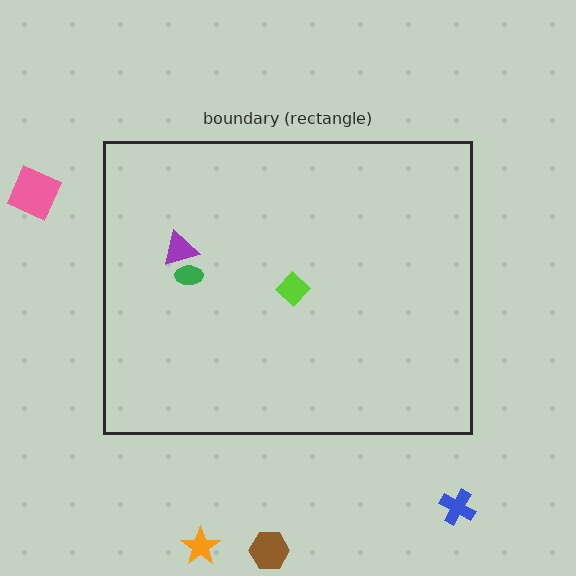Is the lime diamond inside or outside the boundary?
Inside.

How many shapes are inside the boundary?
3 inside, 4 outside.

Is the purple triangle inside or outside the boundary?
Inside.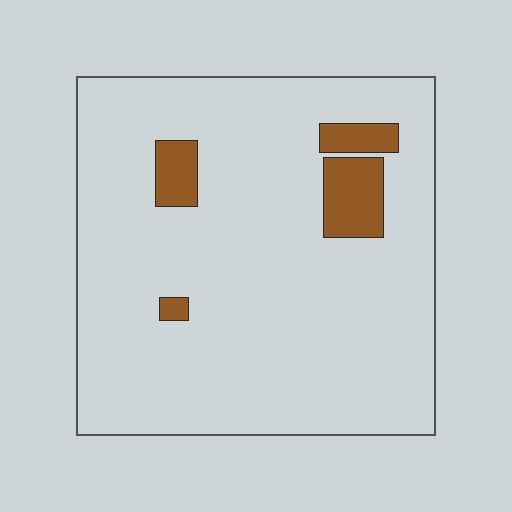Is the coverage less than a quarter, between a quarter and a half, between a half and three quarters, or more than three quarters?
Less than a quarter.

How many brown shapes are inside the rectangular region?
4.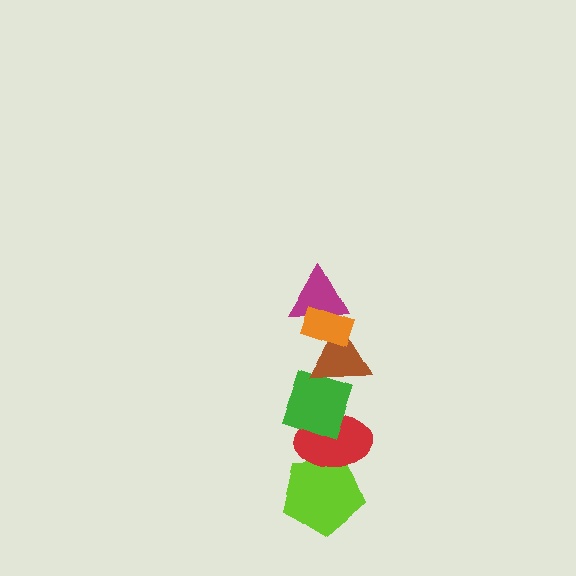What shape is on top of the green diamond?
The brown triangle is on top of the green diamond.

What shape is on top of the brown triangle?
The magenta triangle is on top of the brown triangle.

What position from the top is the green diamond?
The green diamond is 4th from the top.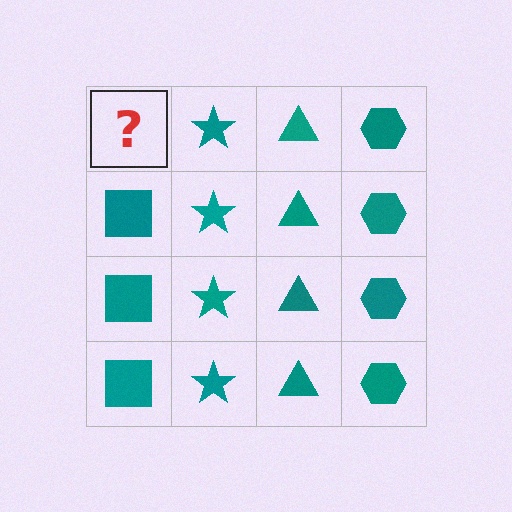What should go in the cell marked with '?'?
The missing cell should contain a teal square.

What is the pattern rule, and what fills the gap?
The rule is that each column has a consistent shape. The gap should be filled with a teal square.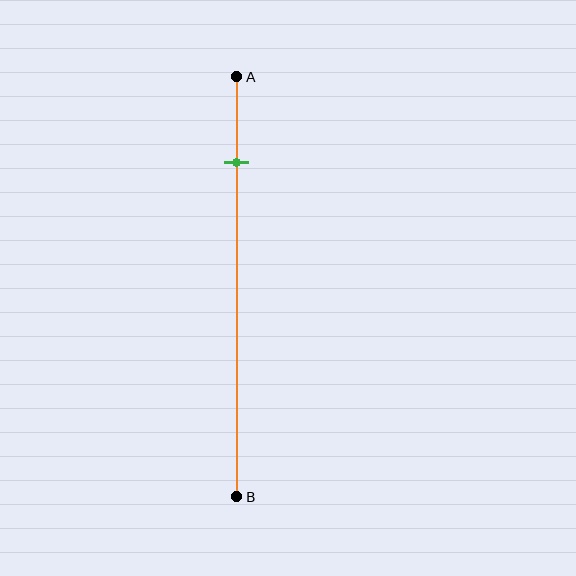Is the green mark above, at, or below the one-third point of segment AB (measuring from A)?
The green mark is above the one-third point of segment AB.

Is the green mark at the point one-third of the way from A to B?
No, the mark is at about 20% from A, not at the 33% one-third point.